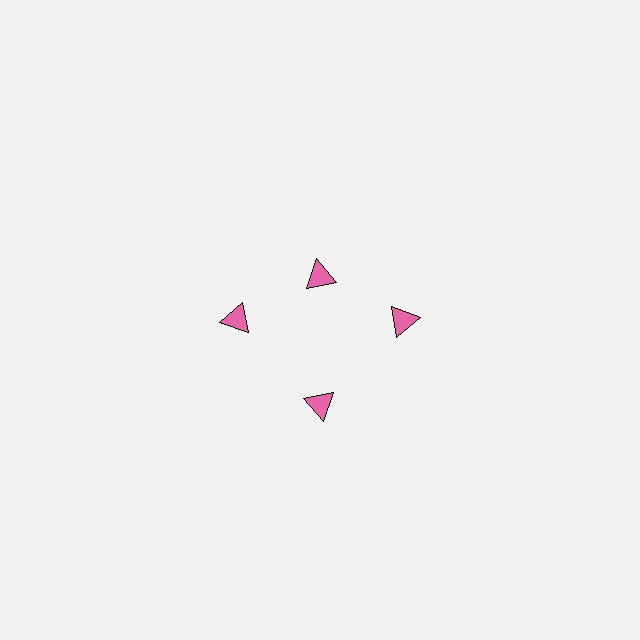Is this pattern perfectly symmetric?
No. The 4 pink triangles are arranged in a ring, but one element near the 12 o'clock position is pulled inward toward the center, breaking the 4-fold rotational symmetry.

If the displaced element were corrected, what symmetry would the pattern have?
It would have 4-fold rotational symmetry — the pattern would map onto itself every 90 degrees.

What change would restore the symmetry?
The symmetry would be restored by moving it outward, back onto the ring so that all 4 triangles sit at equal angles and equal distance from the center.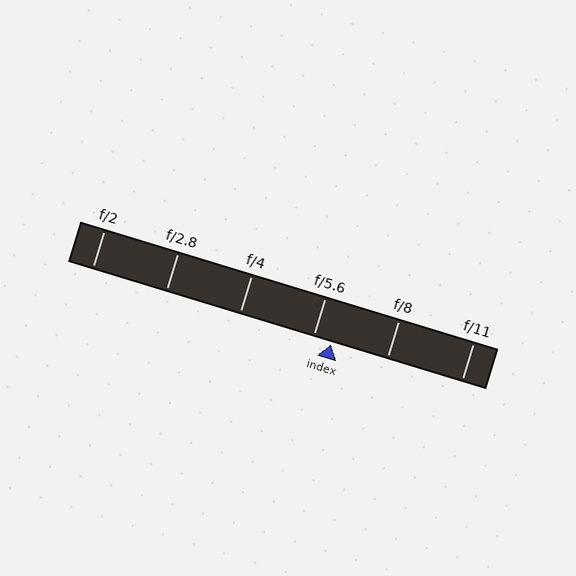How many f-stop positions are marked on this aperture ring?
There are 6 f-stop positions marked.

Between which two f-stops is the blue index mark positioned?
The index mark is between f/5.6 and f/8.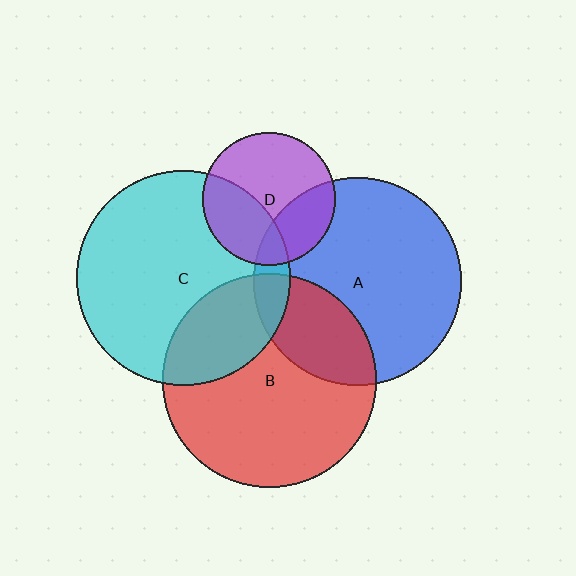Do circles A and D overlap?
Yes.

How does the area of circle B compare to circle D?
Approximately 2.6 times.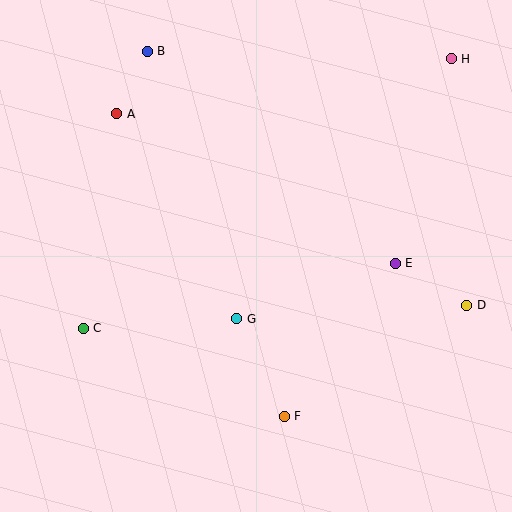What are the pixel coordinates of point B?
Point B is at (147, 51).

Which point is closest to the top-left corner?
Point B is closest to the top-left corner.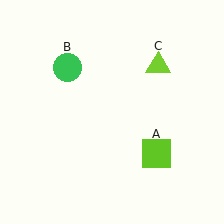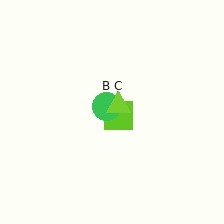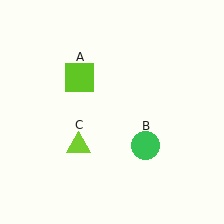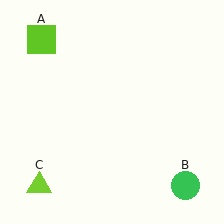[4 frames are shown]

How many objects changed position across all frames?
3 objects changed position: lime square (object A), green circle (object B), lime triangle (object C).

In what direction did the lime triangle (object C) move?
The lime triangle (object C) moved down and to the left.